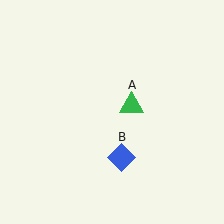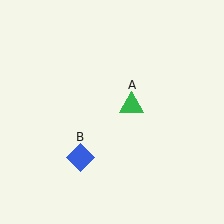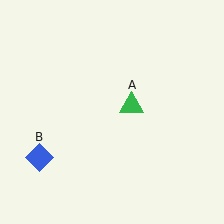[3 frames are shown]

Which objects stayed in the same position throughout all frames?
Green triangle (object A) remained stationary.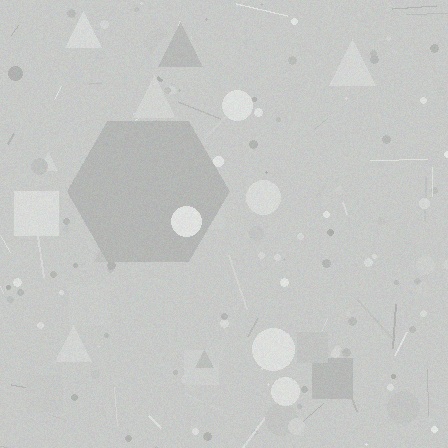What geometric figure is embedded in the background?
A hexagon is embedded in the background.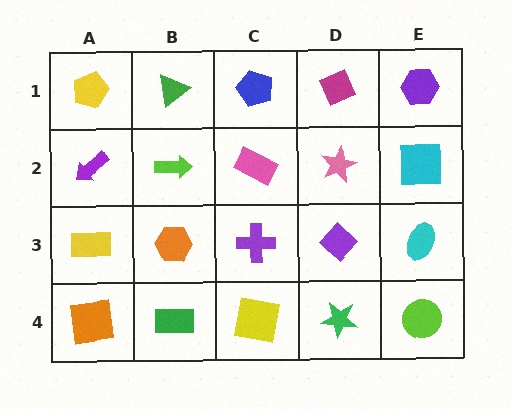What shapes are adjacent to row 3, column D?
A pink star (row 2, column D), a green star (row 4, column D), a purple cross (row 3, column C), a cyan ellipse (row 3, column E).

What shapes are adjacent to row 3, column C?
A pink rectangle (row 2, column C), a yellow square (row 4, column C), an orange hexagon (row 3, column B), a purple diamond (row 3, column D).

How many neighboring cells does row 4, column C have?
3.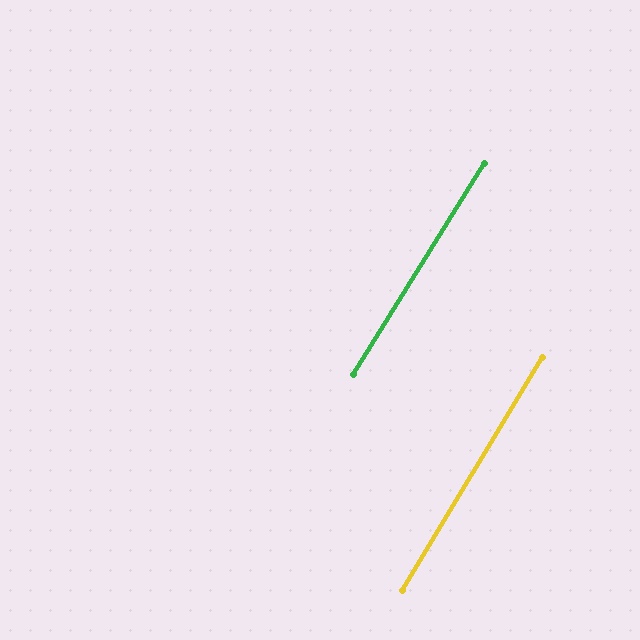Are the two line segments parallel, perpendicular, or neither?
Parallel — their directions differ by only 0.8°.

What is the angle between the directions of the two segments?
Approximately 1 degree.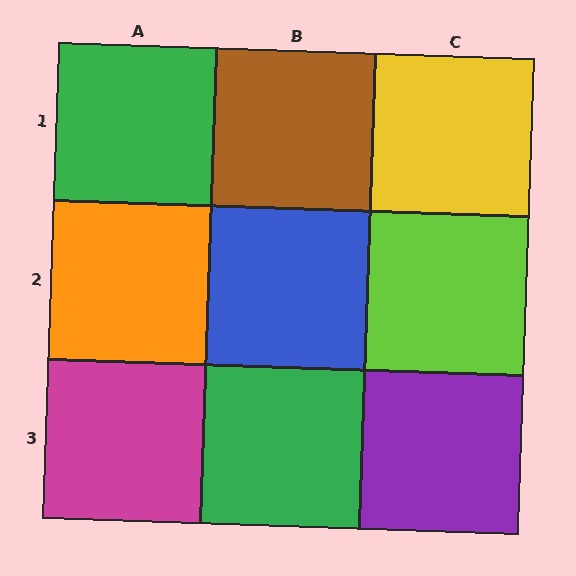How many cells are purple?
1 cell is purple.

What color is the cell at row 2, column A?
Orange.